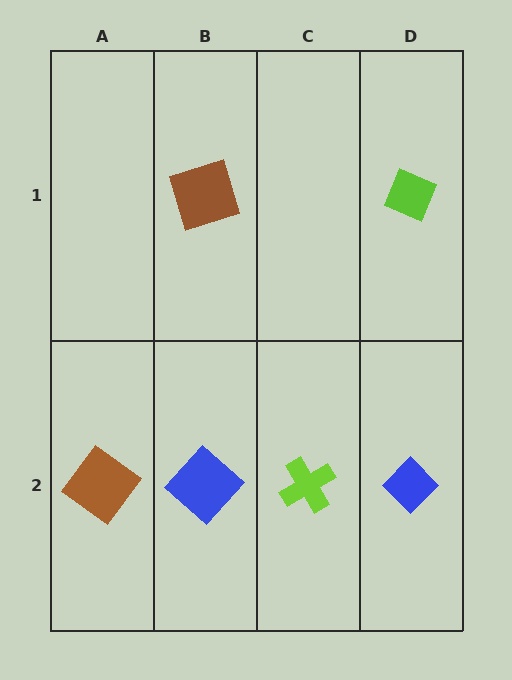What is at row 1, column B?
A brown square.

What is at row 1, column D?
A lime diamond.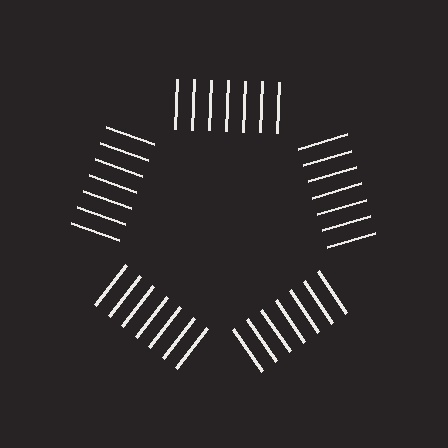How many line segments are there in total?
35 — 7 along each of the 5 edges.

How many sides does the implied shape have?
5 sides — the line-ends trace a pentagon.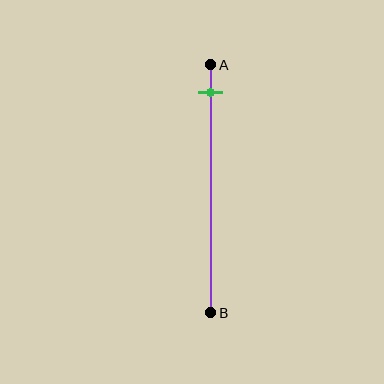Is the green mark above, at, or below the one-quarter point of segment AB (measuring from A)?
The green mark is above the one-quarter point of segment AB.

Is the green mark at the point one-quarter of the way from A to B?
No, the mark is at about 10% from A, not at the 25% one-quarter point.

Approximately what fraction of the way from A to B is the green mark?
The green mark is approximately 10% of the way from A to B.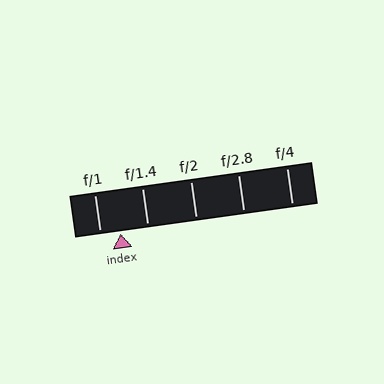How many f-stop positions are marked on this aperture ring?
There are 5 f-stop positions marked.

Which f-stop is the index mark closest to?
The index mark is closest to f/1.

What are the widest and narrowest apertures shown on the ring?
The widest aperture shown is f/1 and the narrowest is f/4.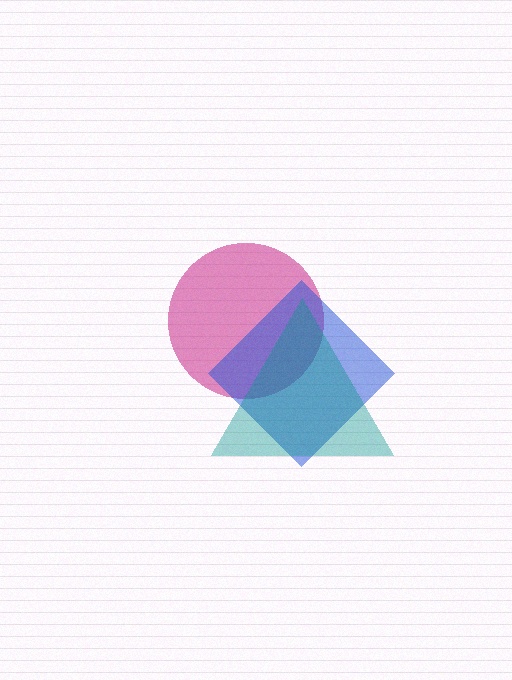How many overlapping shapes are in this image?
There are 3 overlapping shapes in the image.